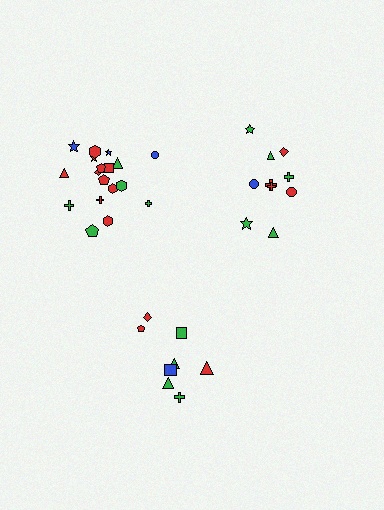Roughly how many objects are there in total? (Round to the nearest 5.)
Roughly 35 objects in total.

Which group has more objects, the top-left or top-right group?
The top-left group.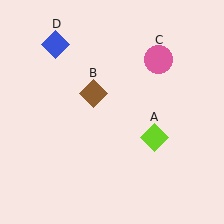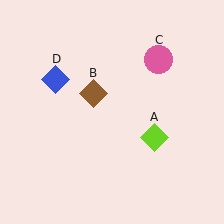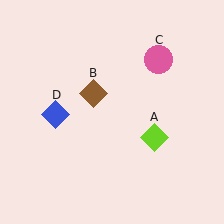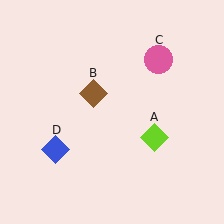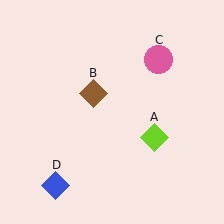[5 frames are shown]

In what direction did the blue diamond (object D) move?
The blue diamond (object D) moved down.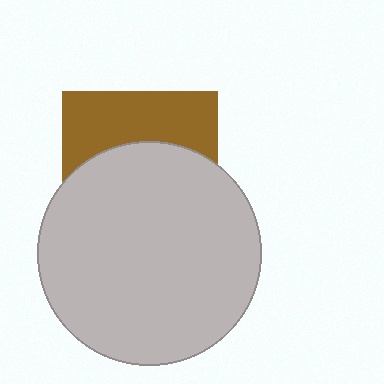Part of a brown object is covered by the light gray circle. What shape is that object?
It is a square.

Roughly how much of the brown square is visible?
A small part of it is visible (roughly 38%).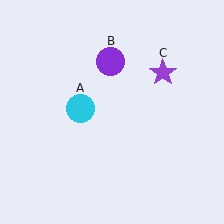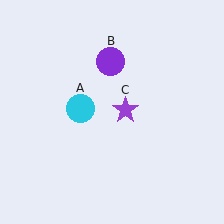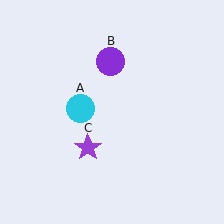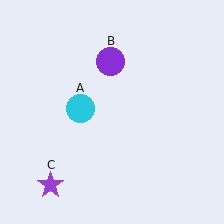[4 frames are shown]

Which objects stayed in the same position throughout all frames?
Cyan circle (object A) and purple circle (object B) remained stationary.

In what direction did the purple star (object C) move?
The purple star (object C) moved down and to the left.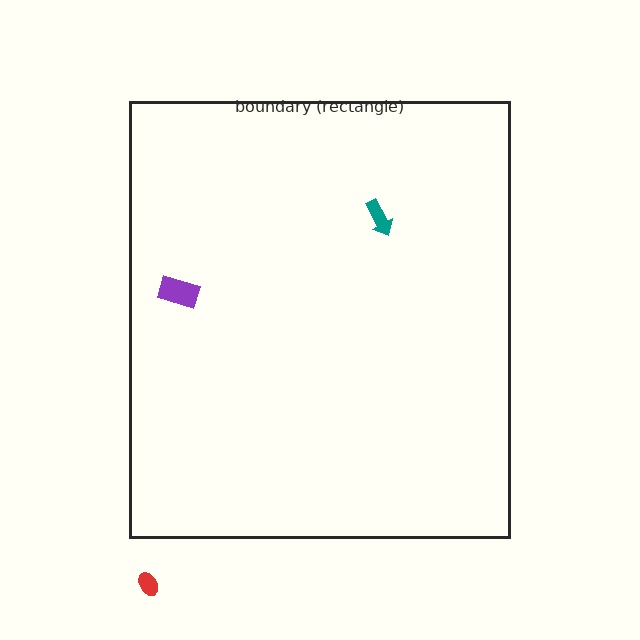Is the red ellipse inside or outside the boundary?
Outside.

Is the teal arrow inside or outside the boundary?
Inside.